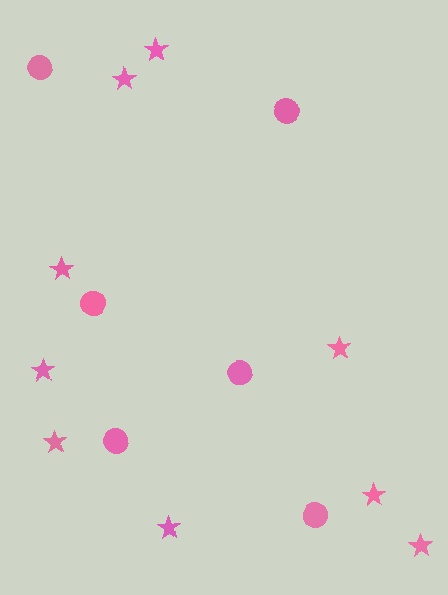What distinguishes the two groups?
There are 2 groups: one group of stars (9) and one group of circles (6).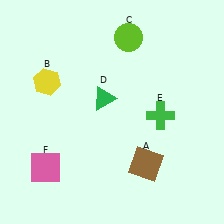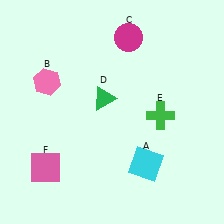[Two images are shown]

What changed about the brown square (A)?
In Image 1, A is brown. In Image 2, it changed to cyan.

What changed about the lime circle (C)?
In Image 1, C is lime. In Image 2, it changed to magenta.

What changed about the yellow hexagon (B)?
In Image 1, B is yellow. In Image 2, it changed to pink.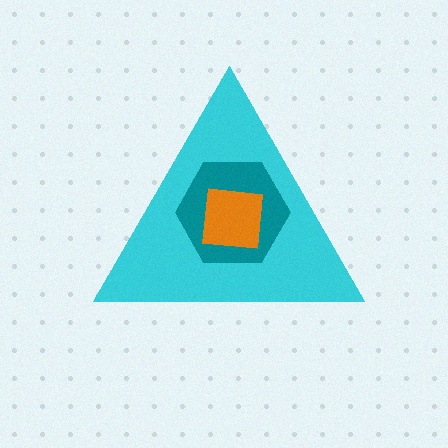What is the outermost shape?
The cyan triangle.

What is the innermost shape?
The orange square.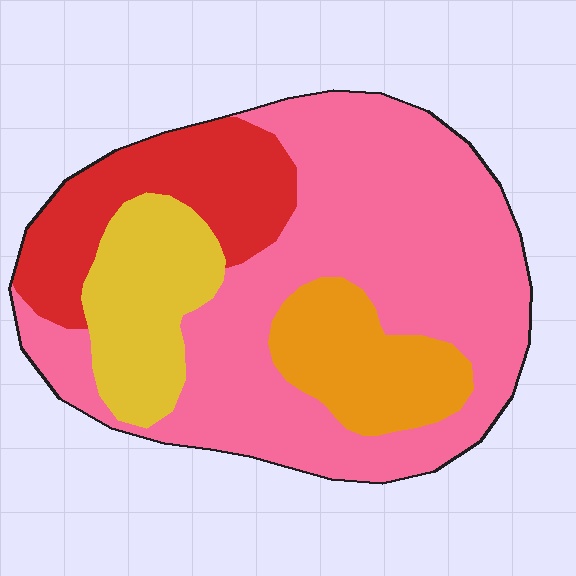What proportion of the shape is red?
Red covers 17% of the shape.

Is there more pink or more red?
Pink.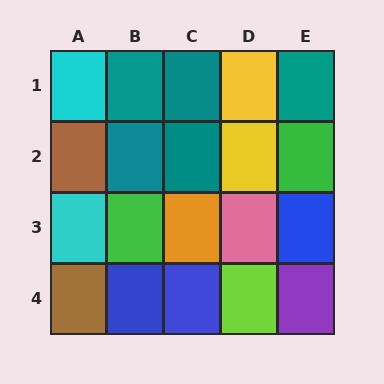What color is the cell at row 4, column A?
Brown.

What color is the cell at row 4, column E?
Purple.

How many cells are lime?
1 cell is lime.